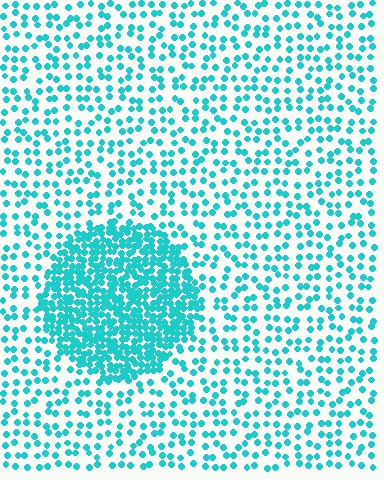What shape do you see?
I see a circle.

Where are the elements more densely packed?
The elements are more densely packed inside the circle boundary.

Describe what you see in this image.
The image contains small cyan elements arranged at two different densities. A circle-shaped region is visible where the elements are more densely packed than the surrounding area.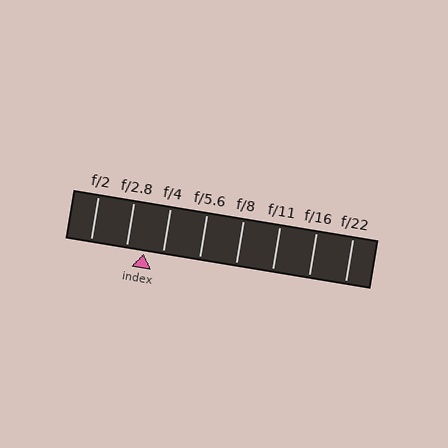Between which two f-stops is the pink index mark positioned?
The index mark is between f/2.8 and f/4.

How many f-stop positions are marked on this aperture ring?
There are 8 f-stop positions marked.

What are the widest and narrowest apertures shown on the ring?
The widest aperture shown is f/2 and the narrowest is f/22.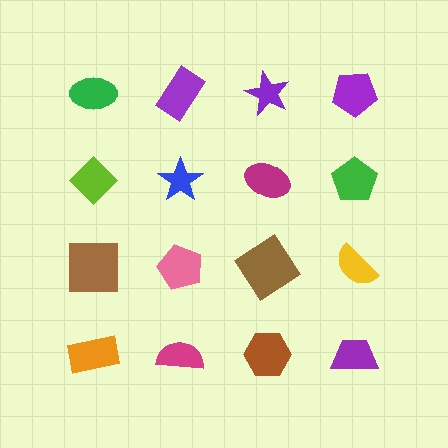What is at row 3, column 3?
A brown diamond.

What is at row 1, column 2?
A purple rectangle.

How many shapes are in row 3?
4 shapes.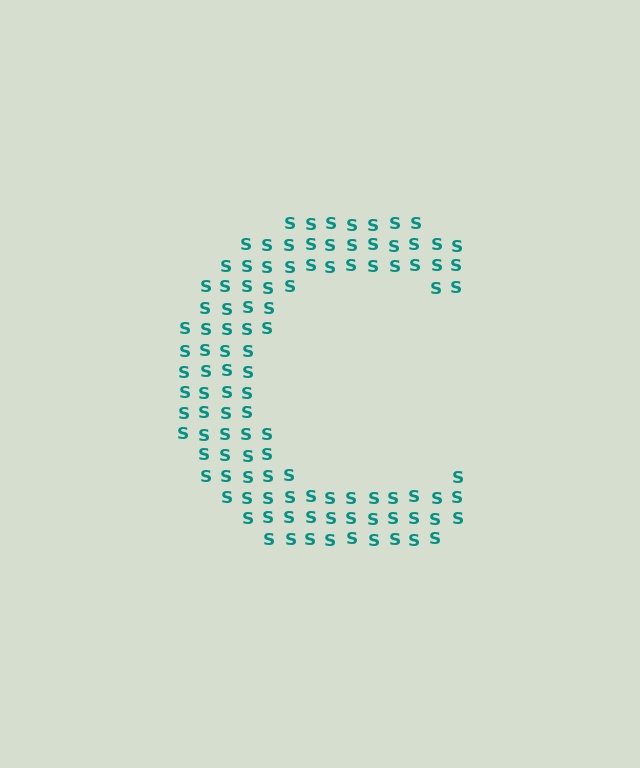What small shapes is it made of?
It is made of small letter S's.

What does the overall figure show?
The overall figure shows the letter C.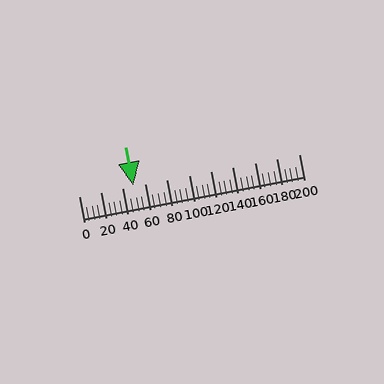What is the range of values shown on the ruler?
The ruler shows values from 0 to 200.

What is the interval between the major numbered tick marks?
The major tick marks are spaced 20 units apart.